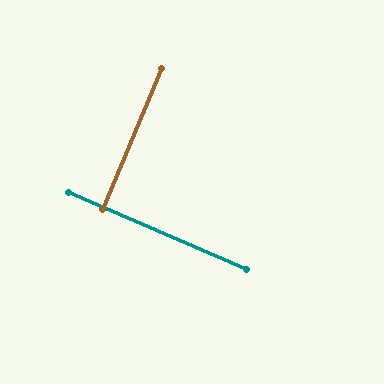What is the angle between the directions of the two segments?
Approximately 89 degrees.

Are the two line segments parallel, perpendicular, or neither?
Perpendicular — they meet at approximately 89°.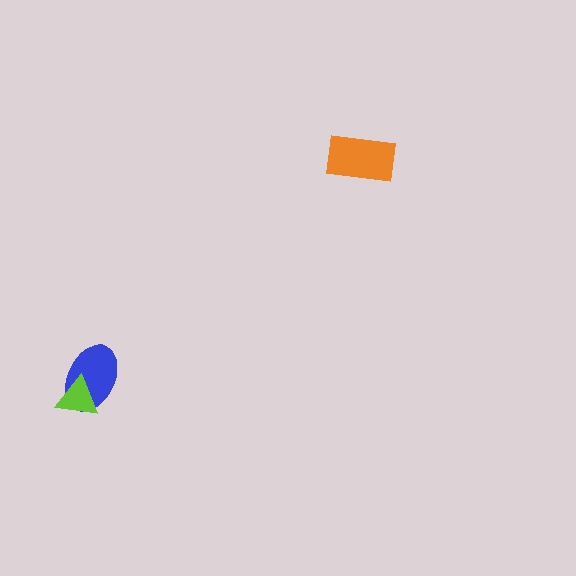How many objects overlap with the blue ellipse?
1 object overlaps with the blue ellipse.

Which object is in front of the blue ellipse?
The lime triangle is in front of the blue ellipse.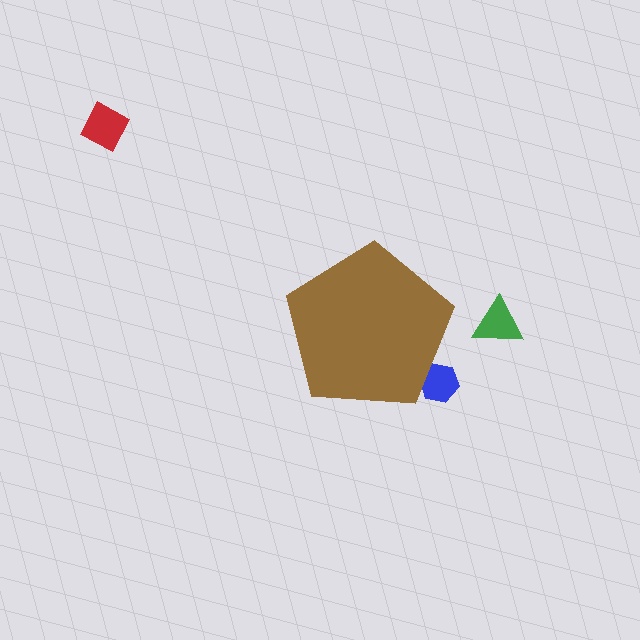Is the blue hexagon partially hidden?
Yes, the blue hexagon is partially hidden behind the brown pentagon.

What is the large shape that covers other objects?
A brown pentagon.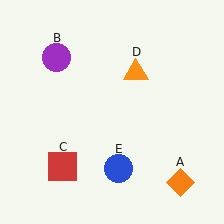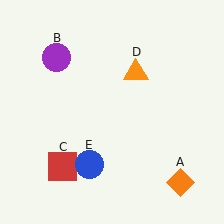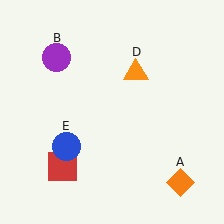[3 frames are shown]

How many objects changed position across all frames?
1 object changed position: blue circle (object E).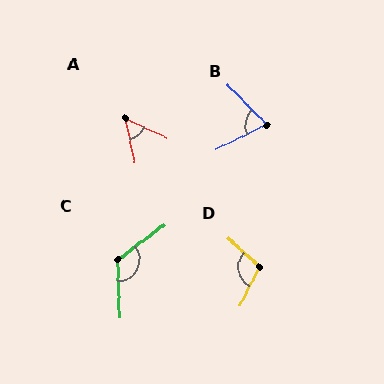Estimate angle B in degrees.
Approximately 72 degrees.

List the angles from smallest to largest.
A (53°), B (72°), D (105°), C (126°).